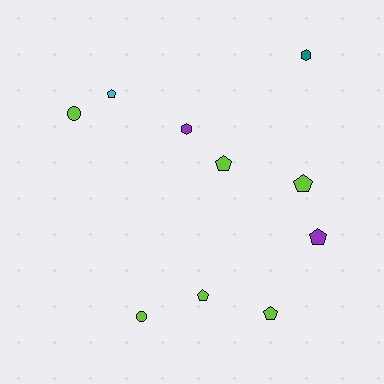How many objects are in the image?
There are 10 objects.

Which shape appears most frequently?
Pentagon, with 6 objects.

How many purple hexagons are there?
There is 1 purple hexagon.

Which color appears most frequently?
Lime, with 6 objects.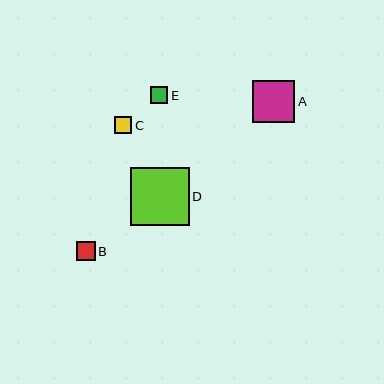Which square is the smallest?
Square E is the smallest with a size of approximately 17 pixels.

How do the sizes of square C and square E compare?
Square C and square E are approximately the same size.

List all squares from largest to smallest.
From largest to smallest: D, A, B, C, E.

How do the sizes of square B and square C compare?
Square B and square C are approximately the same size.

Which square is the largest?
Square D is the largest with a size of approximately 59 pixels.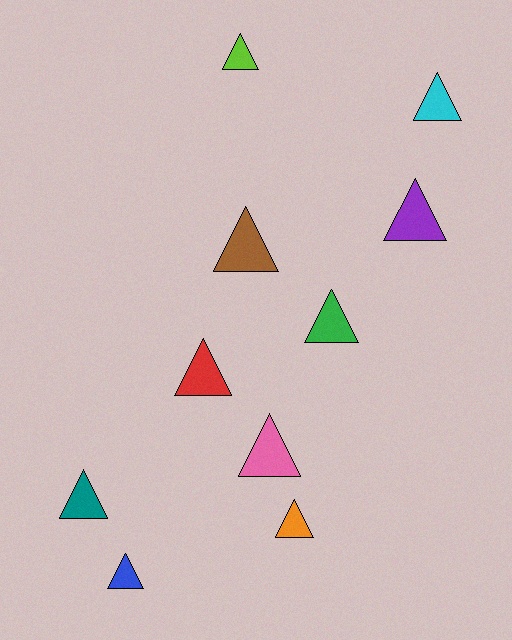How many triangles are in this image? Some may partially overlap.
There are 10 triangles.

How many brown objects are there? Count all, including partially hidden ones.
There is 1 brown object.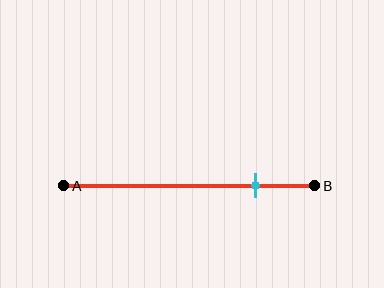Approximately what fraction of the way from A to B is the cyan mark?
The cyan mark is approximately 75% of the way from A to B.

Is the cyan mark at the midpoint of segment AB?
No, the mark is at about 75% from A, not at the 50% midpoint.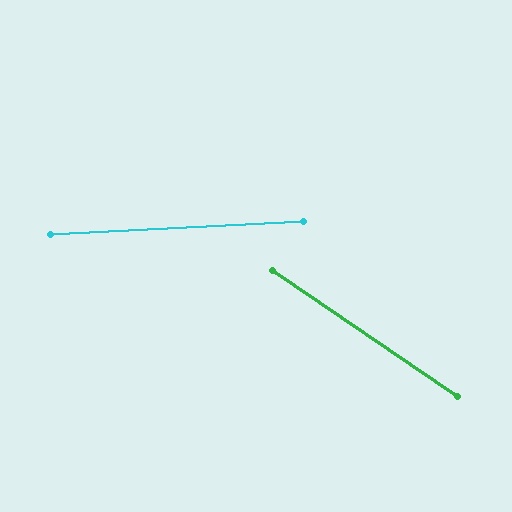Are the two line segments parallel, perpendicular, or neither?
Neither parallel nor perpendicular — they differ by about 37°.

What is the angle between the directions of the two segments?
Approximately 37 degrees.